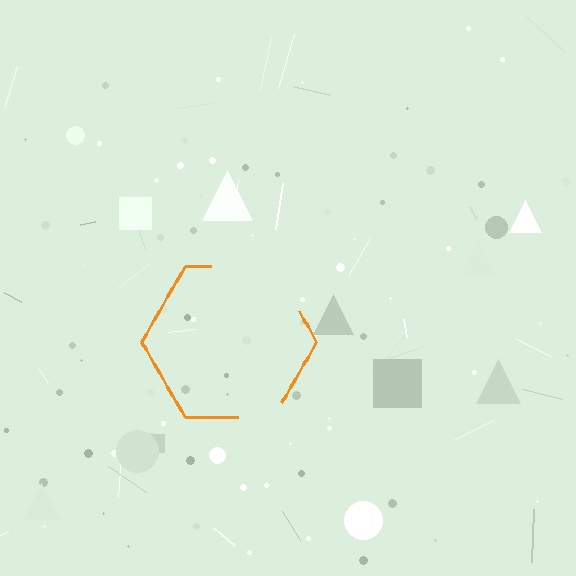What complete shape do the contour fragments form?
The contour fragments form a hexagon.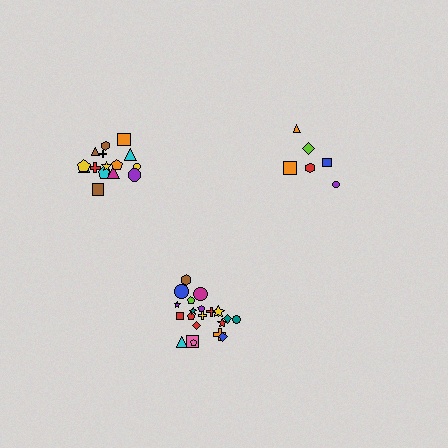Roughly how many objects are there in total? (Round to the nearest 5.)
Roughly 45 objects in total.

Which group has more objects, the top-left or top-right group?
The top-left group.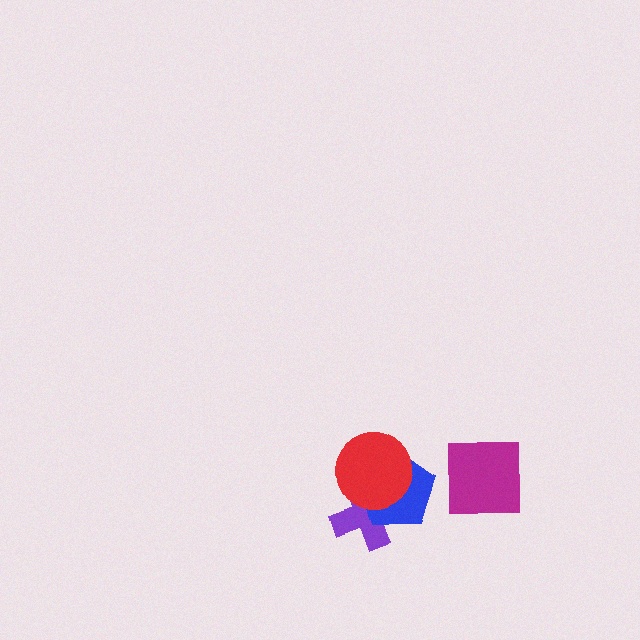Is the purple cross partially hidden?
Yes, it is partially covered by another shape.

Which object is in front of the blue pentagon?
The red circle is in front of the blue pentagon.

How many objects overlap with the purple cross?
2 objects overlap with the purple cross.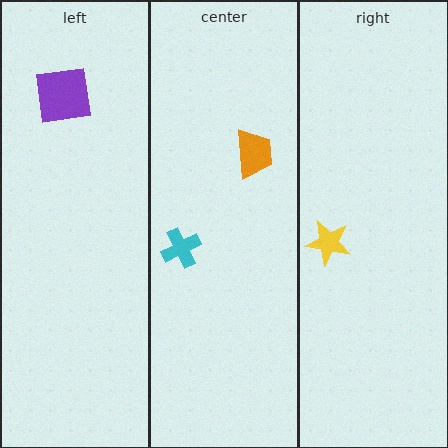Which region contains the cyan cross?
The center region.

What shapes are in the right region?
The yellow star.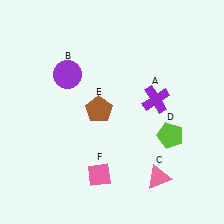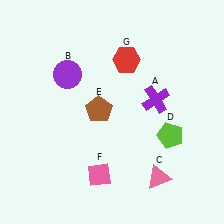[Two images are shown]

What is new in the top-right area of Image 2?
A red hexagon (G) was added in the top-right area of Image 2.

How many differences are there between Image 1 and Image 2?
There is 1 difference between the two images.